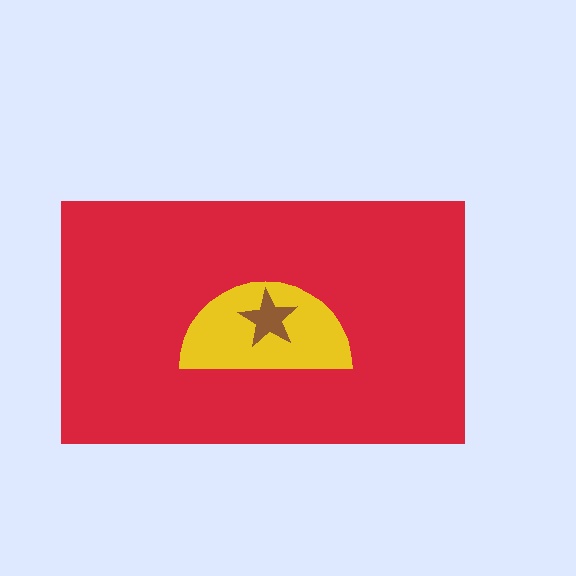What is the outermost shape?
The red rectangle.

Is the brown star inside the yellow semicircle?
Yes.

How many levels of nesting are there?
3.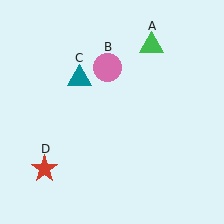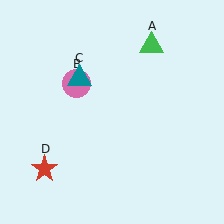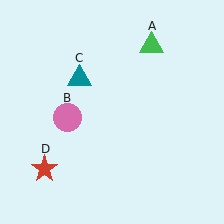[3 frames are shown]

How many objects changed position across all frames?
1 object changed position: pink circle (object B).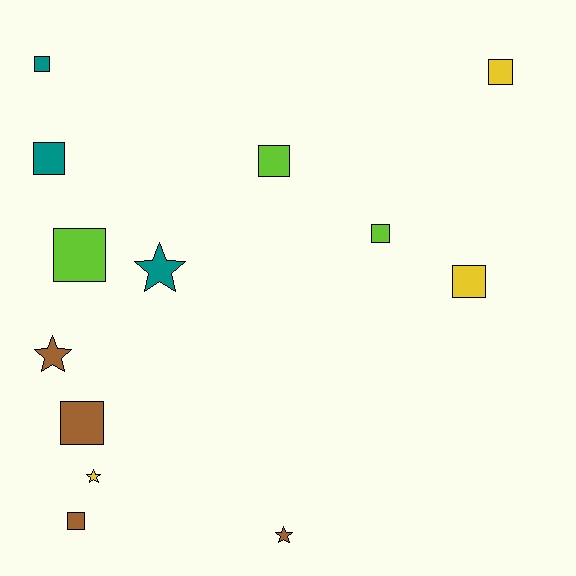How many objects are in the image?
There are 13 objects.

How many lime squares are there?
There are 3 lime squares.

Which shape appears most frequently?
Square, with 9 objects.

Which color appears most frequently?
Brown, with 4 objects.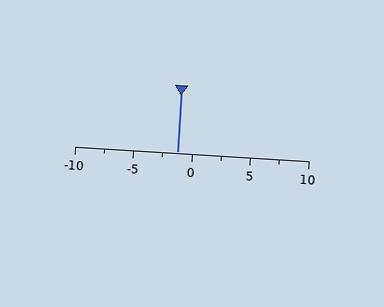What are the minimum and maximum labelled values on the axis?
The axis runs from -10 to 10.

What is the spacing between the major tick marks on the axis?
The major ticks are spaced 5 apart.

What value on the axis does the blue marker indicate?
The marker indicates approximately -1.2.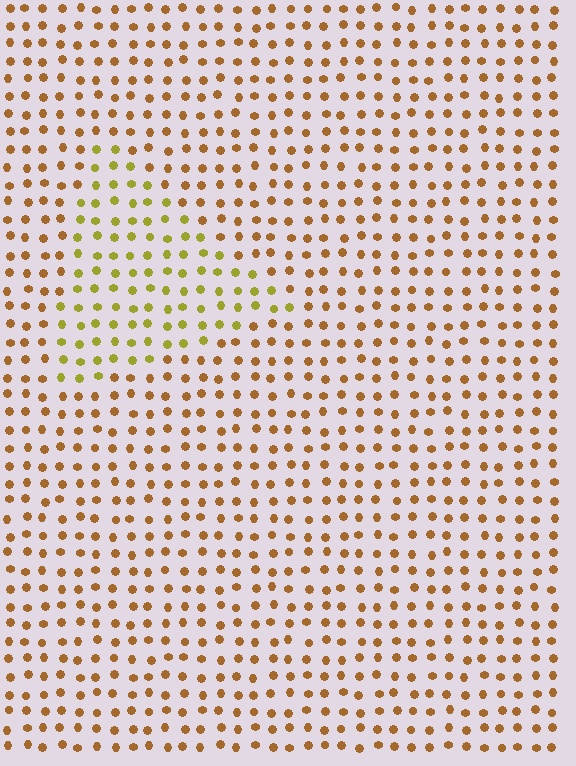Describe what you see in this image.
The image is filled with small brown elements in a uniform arrangement. A triangle-shaped region is visible where the elements are tinted to a slightly different hue, forming a subtle color boundary.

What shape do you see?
I see a triangle.